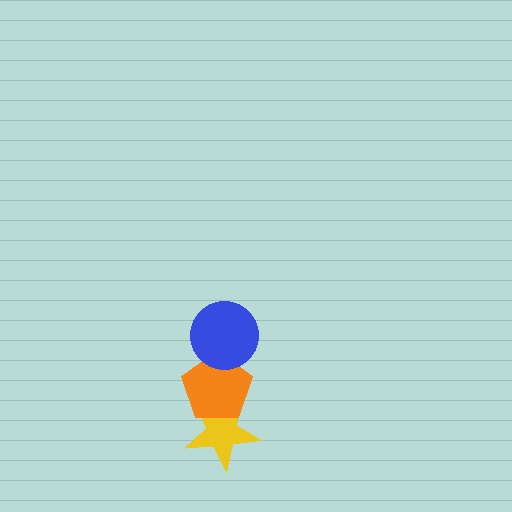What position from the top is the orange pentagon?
The orange pentagon is 2nd from the top.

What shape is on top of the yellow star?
The orange pentagon is on top of the yellow star.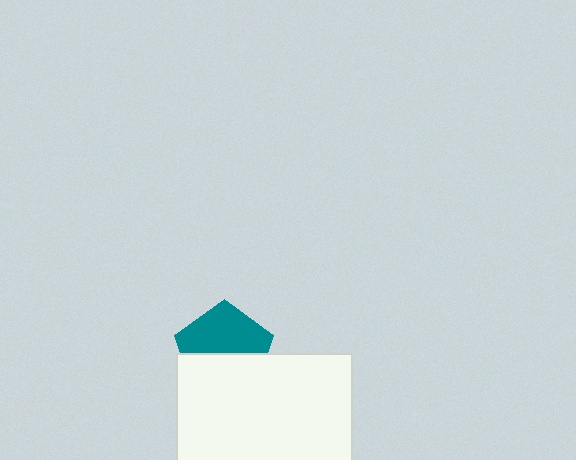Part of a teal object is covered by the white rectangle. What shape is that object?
It is a pentagon.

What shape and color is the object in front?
The object in front is a white rectangle.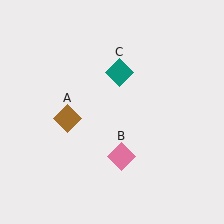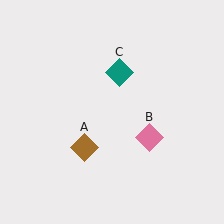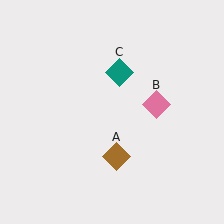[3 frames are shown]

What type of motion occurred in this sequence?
The brown diamond (object A), pink diamond (object B) rotated counterclockwise around the center of the scene.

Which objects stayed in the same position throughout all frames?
Teal diamond (object C) remained stationary.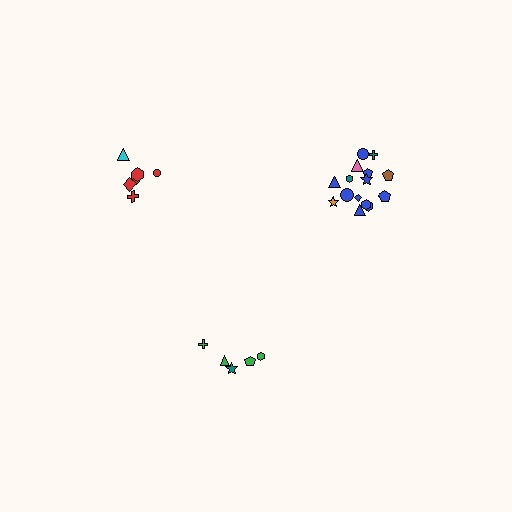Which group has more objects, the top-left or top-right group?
The top-right group.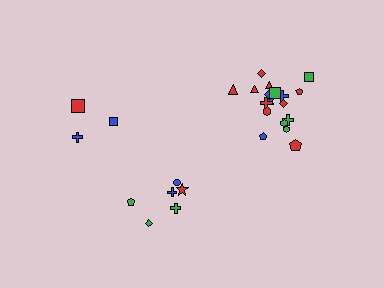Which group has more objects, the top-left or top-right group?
The top-right group.